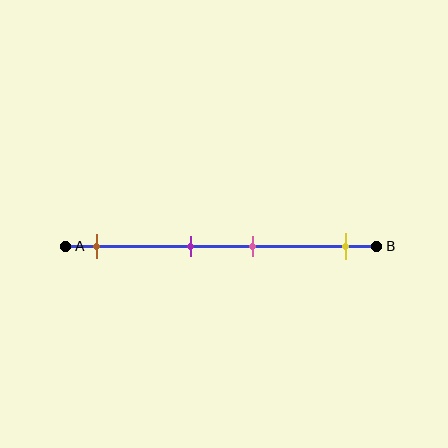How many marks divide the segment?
There are 4 marks dividing the segment.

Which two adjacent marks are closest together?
The purple and pink marks are the closest adjacent pair.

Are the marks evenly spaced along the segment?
No, the marks are not evenly spaced.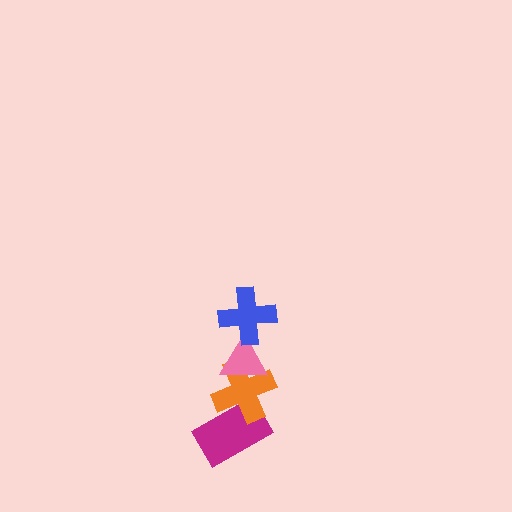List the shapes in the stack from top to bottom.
From top to bottom: the blue cross, the pink triangle, the orange cross, the magenta rectangle.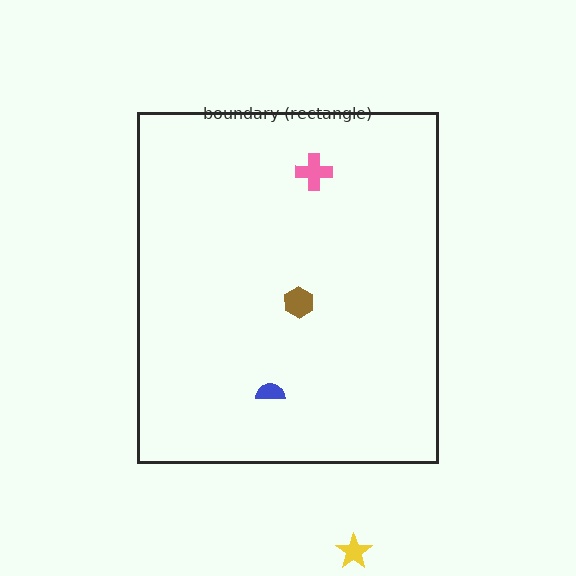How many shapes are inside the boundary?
3 inside, 1 outside.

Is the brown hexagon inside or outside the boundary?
Inside.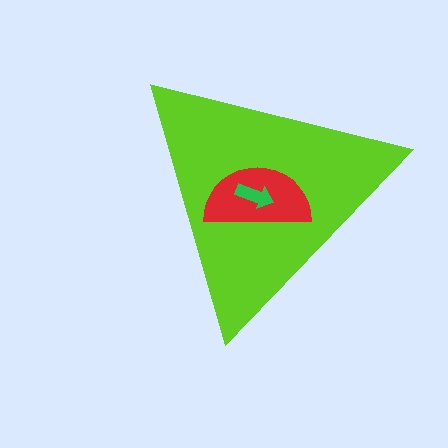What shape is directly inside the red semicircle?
The green arrow.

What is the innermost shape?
The green arrow.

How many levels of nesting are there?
3.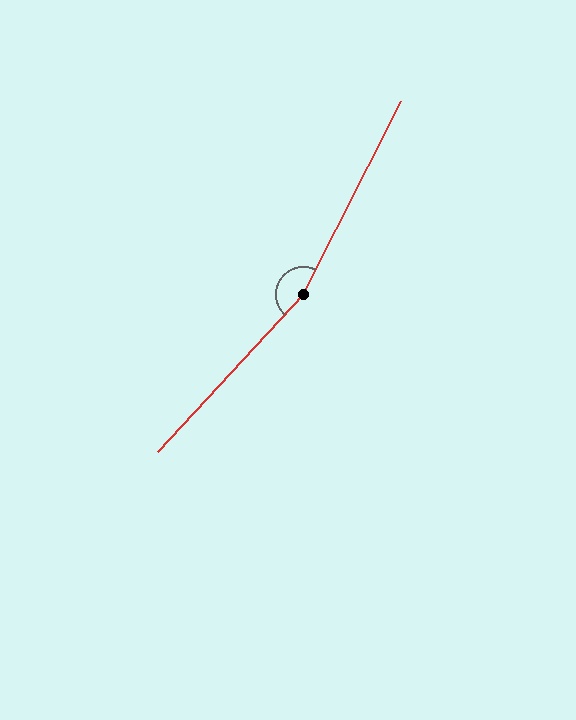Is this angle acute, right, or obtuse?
It is obtuse.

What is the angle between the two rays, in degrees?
Approximately 164 degrees.